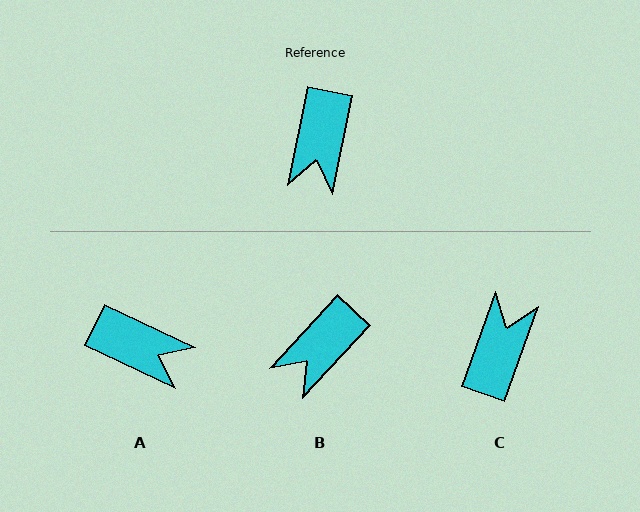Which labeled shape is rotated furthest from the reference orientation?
C, about 172 degrees away.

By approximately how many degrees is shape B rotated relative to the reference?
Approximately 32 degrees clockwise.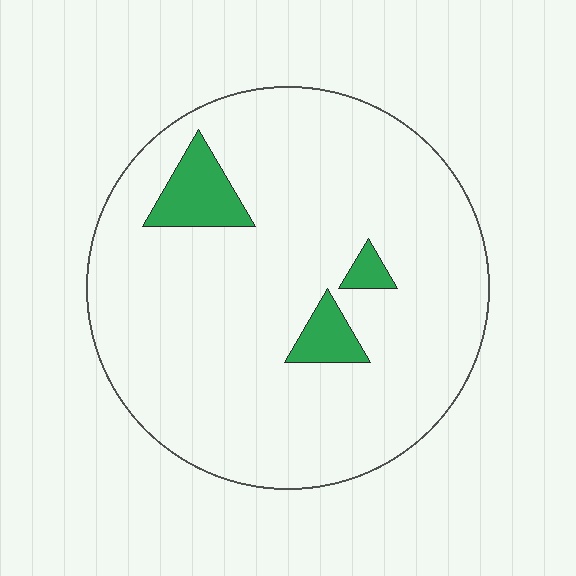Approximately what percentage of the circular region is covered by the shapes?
Approximately 10%.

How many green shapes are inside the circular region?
3.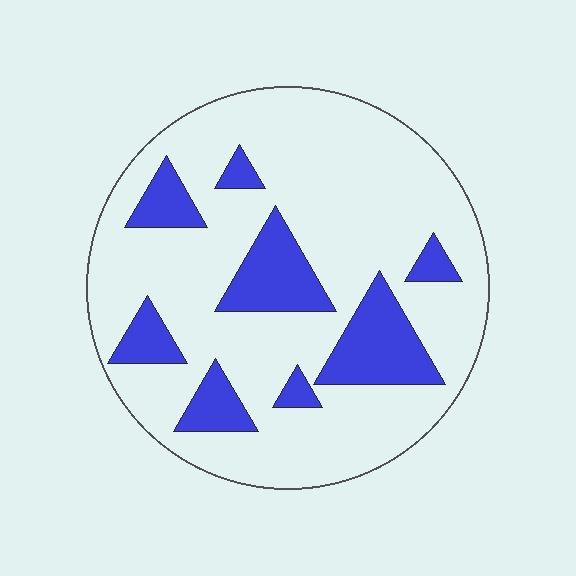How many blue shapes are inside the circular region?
8.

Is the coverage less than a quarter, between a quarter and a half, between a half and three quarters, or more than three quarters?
Less than a quarter.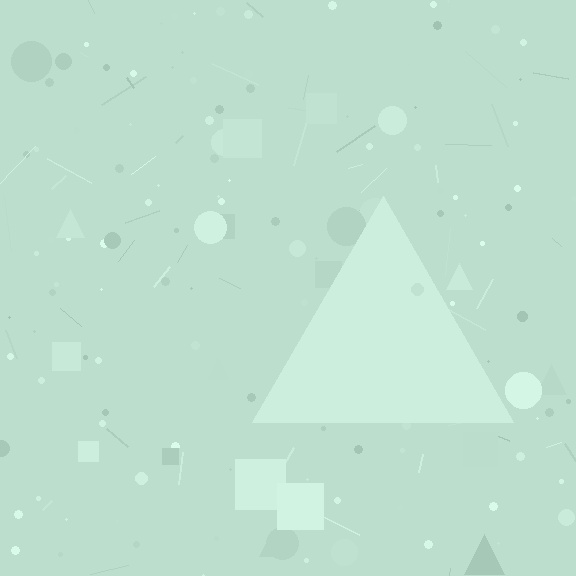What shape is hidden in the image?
A triangle is hidden in the image.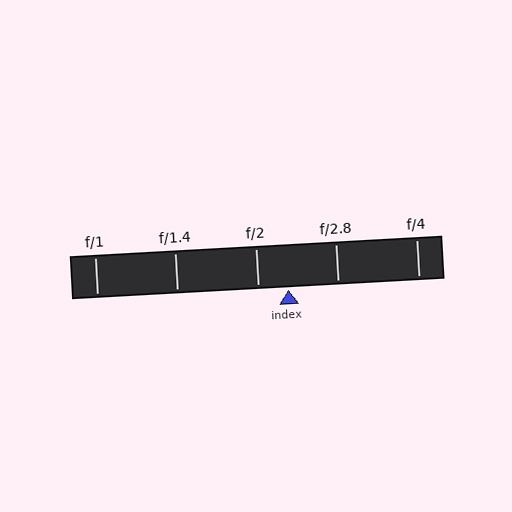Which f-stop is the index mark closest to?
The index mark is closest to f/2.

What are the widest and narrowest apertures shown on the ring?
The widest aperture shown is f/1 and the narrowest is f/4.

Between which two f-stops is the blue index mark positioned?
The index mark is between f/2 and f/2.8.